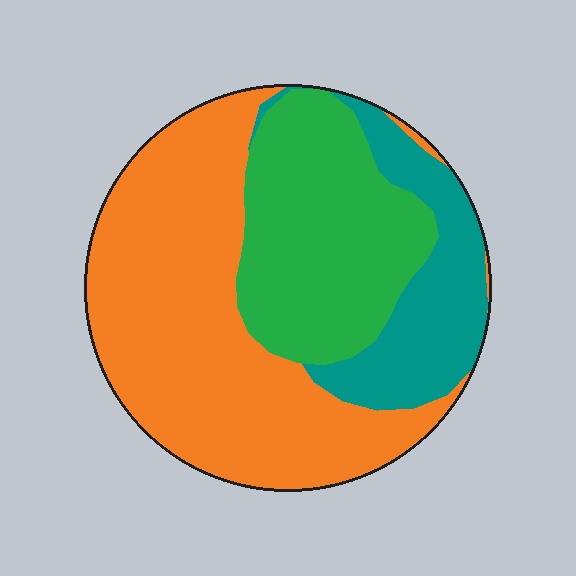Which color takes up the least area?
Teal, at roughly 20%.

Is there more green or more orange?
Orange.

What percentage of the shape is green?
Green takes up about one third (1/3) of the shape.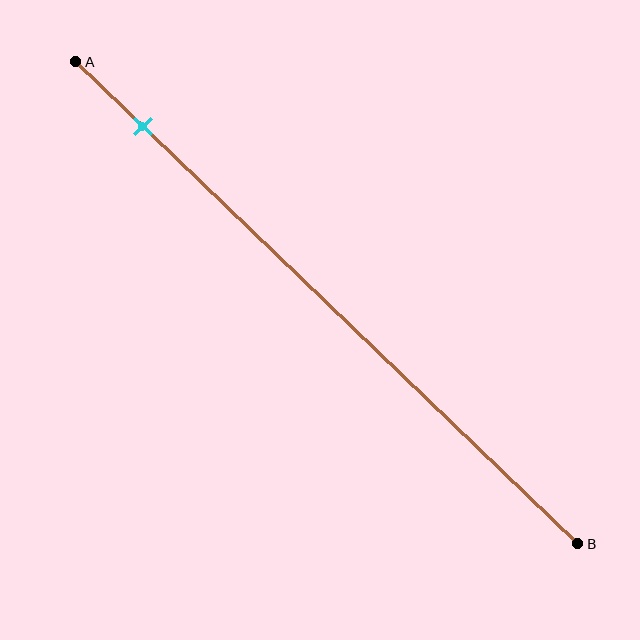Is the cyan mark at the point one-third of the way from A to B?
No, the mark is at about 15% from A, not at the 33% one-third point.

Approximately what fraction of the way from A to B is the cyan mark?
The cyan mark is approximately 15% of the way from A to B.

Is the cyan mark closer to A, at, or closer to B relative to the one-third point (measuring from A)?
The cyan mark is closer to point A than the one-third point of segment AB.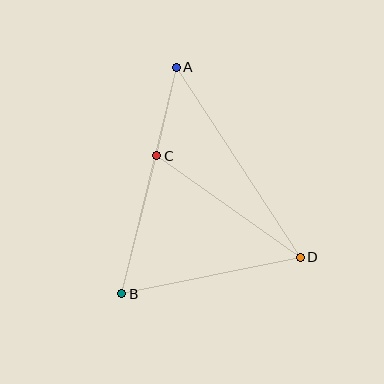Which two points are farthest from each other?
Points A and B are farthest from each other.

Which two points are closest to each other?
Points A and C are closest to each other.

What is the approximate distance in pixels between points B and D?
The distance between B and D is approximately 182 pixels.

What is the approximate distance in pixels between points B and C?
The distance between B and C is approximately 142 pixels.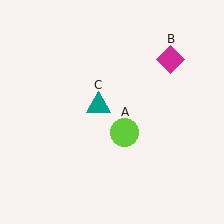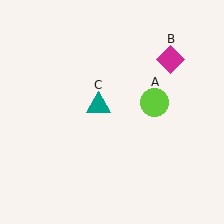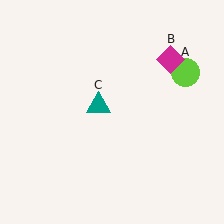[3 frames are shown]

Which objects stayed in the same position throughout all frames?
Magenta diamond (object B) and teal triangle (object C) remained stationary.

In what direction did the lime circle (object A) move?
The lime circle (object A) moved up and to the right.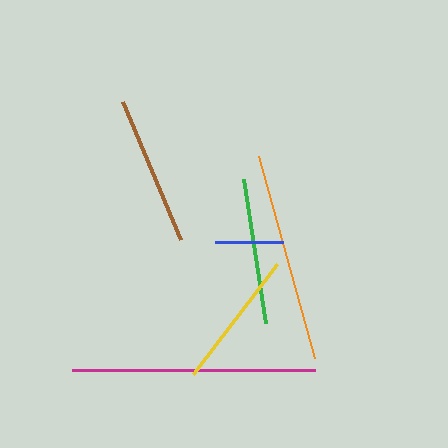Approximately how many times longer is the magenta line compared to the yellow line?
The magenta line is approximately 1.7 times the length of the yellow line.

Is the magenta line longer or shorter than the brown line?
The magenta line is longer than the brown line.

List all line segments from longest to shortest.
From longest to shortest: magenta, orange, brown, green, yellow, blue.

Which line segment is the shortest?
The blue line is the shortest at approximately 68 pixels.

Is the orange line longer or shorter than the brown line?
The orange line is longer than the brown line.